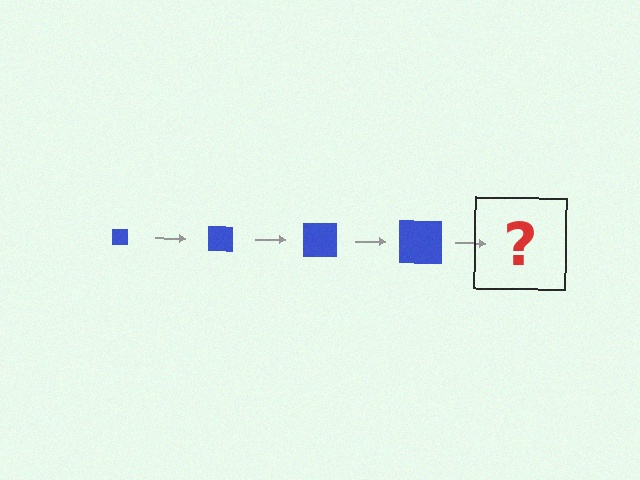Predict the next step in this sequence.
The next step is a blue square, larger than the previous one.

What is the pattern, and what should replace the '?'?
The pattern is that the square gets progressively larger each step. The '?' should be a blue square, larger than the previous one.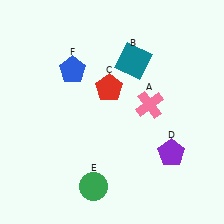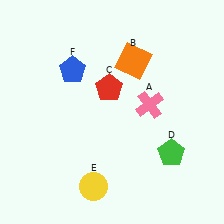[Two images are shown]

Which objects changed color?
B changed from teal to orange. D changed from purple to green. E changed from green to yellow.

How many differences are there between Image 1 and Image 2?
There are 3 differences between the two images.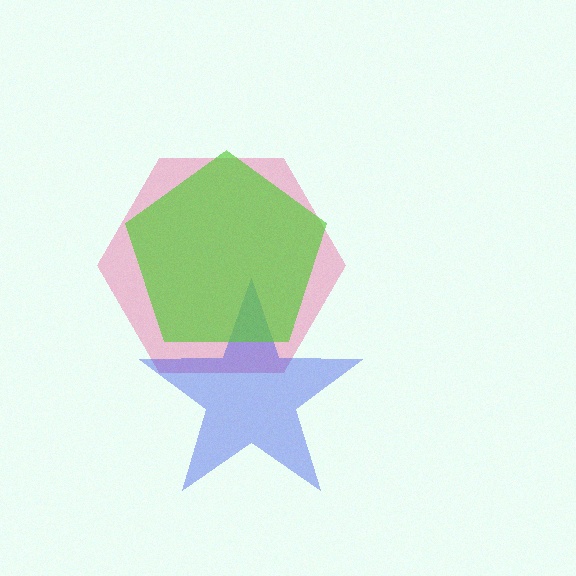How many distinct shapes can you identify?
There are 3 distinct shapes: a pink hexagon, a blue star, a lime pentagon.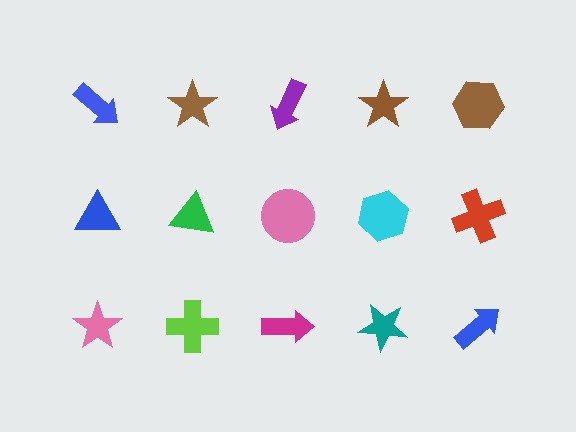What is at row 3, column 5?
A blue arrow.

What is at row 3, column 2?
A lime cross.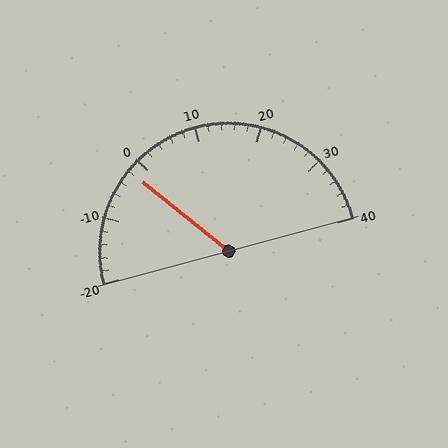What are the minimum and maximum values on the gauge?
The gauge ranges from -20 to 40.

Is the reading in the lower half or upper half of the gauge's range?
The reading is in the lower half of the range (-20 to 40).